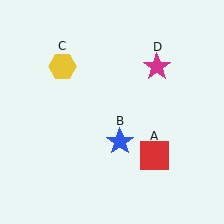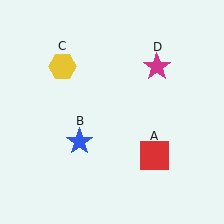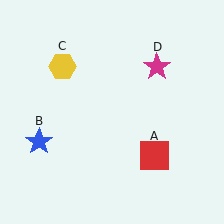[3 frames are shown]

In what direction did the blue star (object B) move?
The blue star (object B) moved left.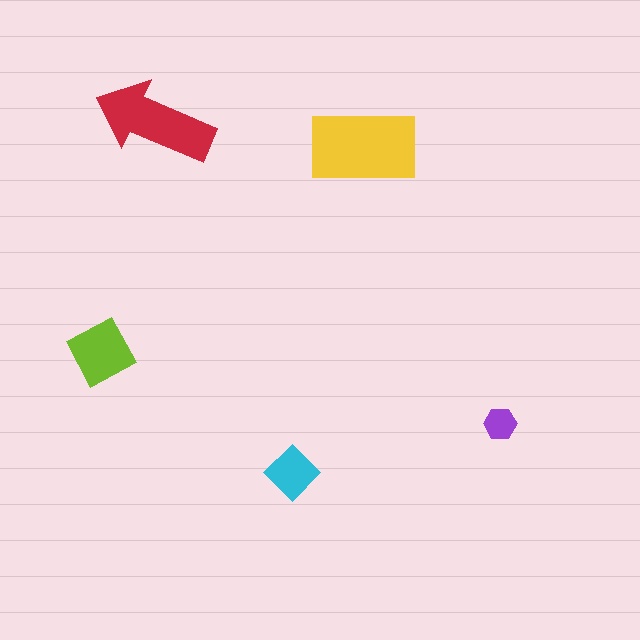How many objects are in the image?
There are 5 objects in the image.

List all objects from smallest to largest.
The purple hexagon, the cyan diamond, the lime square, the red arrow, the yellow rectangle.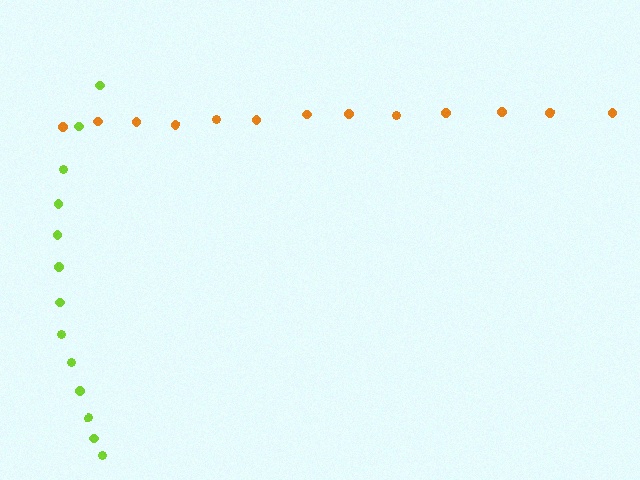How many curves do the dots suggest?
There are 2 distinct paths.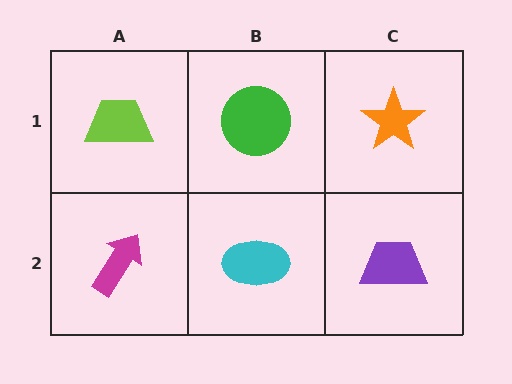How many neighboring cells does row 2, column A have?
2.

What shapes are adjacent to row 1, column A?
A magenta arrow (row 2, column A), a green circle (row 1, column B).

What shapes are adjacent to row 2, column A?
A lime trapezoid (row 1, column A), a cyan ellipse (row 2, column B).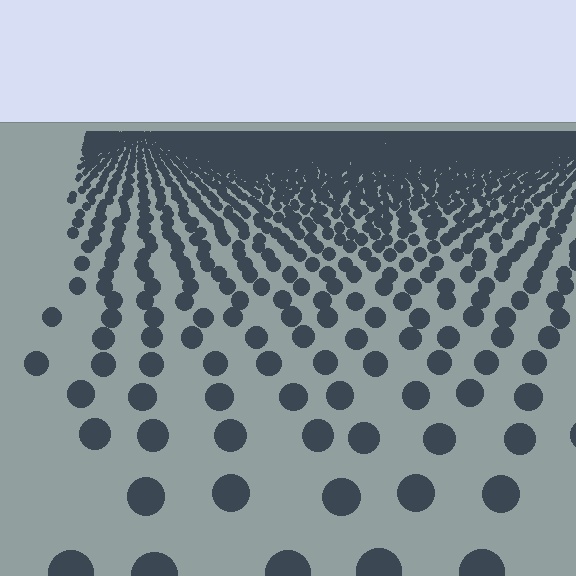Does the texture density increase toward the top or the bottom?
Density increases toward the top.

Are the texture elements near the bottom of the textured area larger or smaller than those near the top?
Larger. Near the bottom, elements are closer to the viewer and appear at a bigger on-screen size.